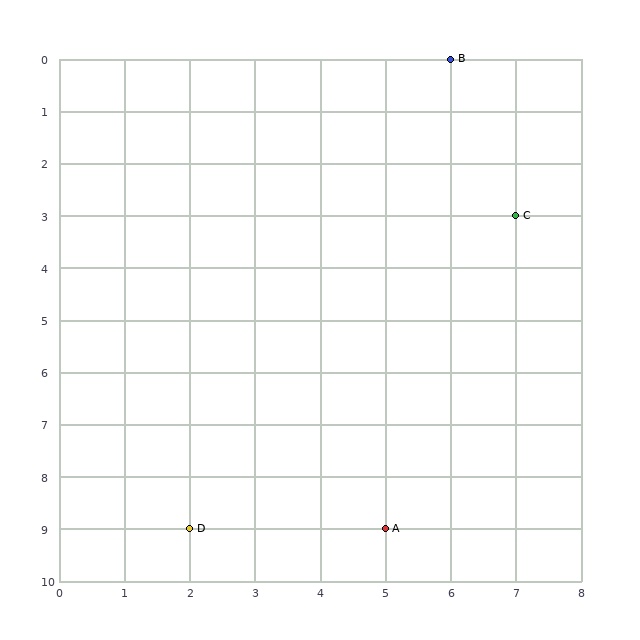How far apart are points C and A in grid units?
Points C and A are 2 columns and 6 rows apart (about 6.3 grid units diagonally).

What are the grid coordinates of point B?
Point B is at grid coordinates (6, 0).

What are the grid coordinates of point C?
Point C is at grid coordinates (7, 3).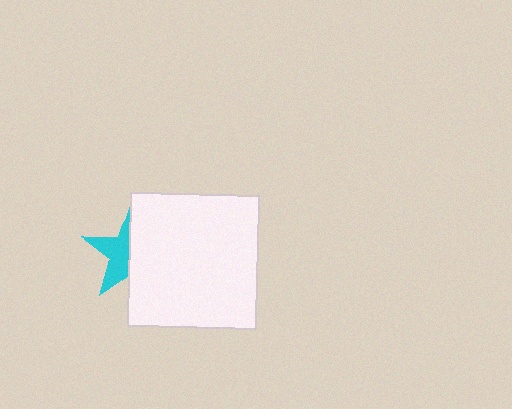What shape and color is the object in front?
The object in front is a white rectangle.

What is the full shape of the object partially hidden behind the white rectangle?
The partially hidden object is a cyan star.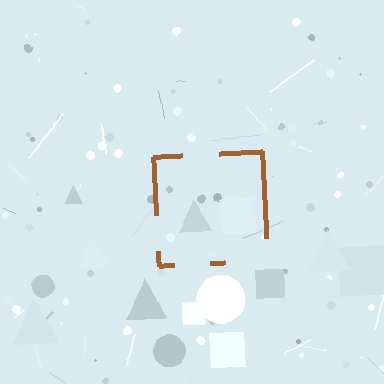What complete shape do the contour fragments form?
The contour fragments form a square.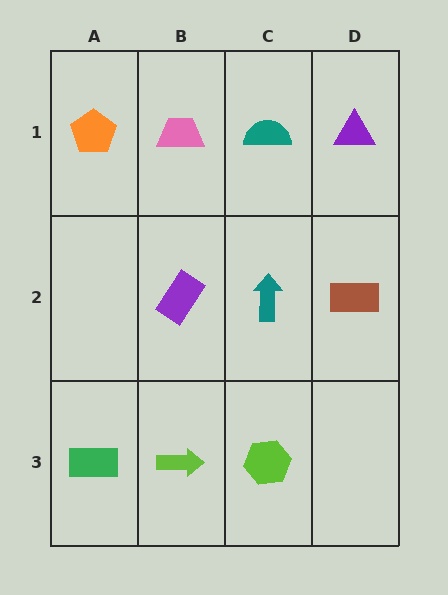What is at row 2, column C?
A teal arrow.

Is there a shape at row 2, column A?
No, that cell is empty.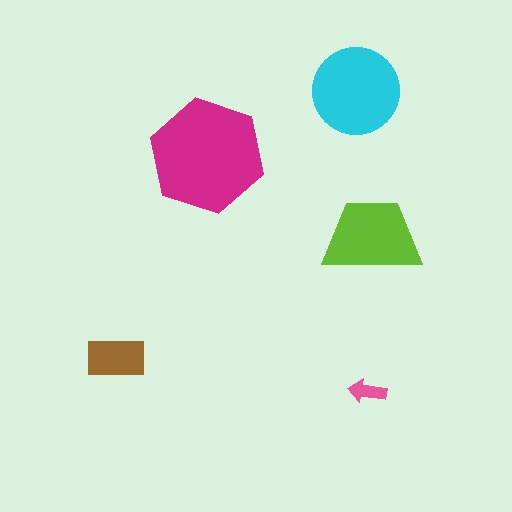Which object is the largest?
The magenta hexagon.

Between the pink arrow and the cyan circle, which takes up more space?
The cyan circle.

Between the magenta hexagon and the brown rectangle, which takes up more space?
The magenta hexagon.